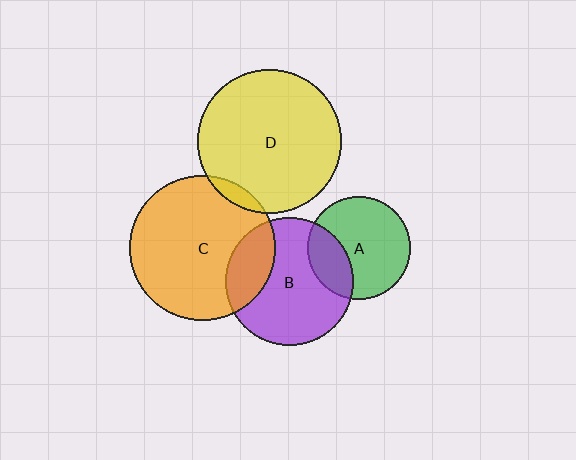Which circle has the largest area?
Circle C (orange).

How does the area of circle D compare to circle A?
Approximately 2.0 times.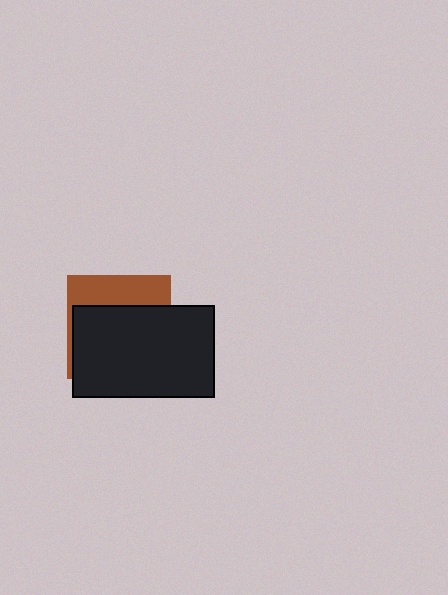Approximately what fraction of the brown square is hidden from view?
Roughly 68% of the brown square is hidden behind the black rectangle.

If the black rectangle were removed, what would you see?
You would see the complete brown square.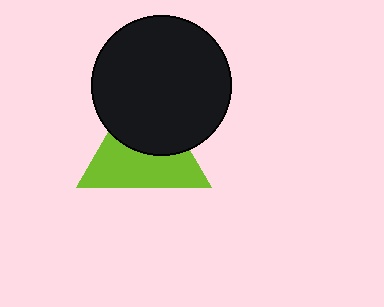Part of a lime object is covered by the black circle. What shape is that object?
It is a triangle.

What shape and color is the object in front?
The object in front is a black circle.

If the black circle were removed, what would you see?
You would see the complete lime triangle.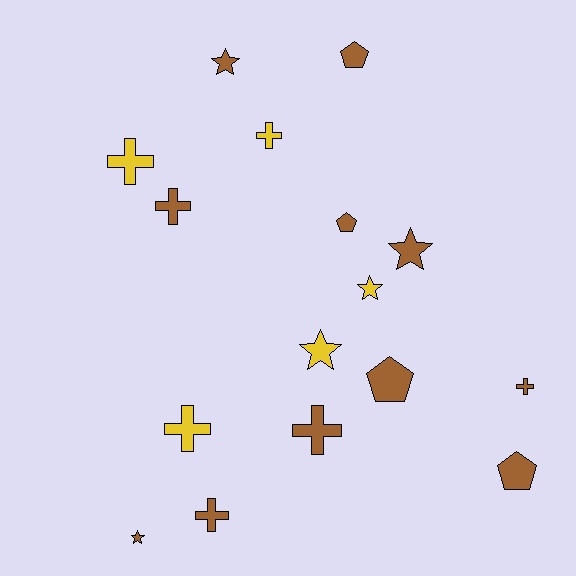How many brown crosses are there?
There are 4 brown crosses.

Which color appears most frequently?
Brown, with 11 objects.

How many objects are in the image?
There are 16 objects.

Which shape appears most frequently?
Cross, with 7 objects.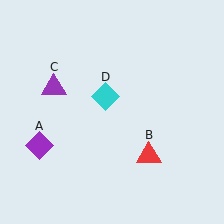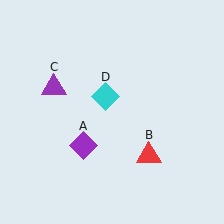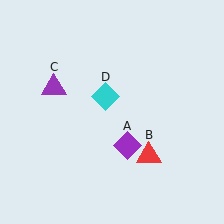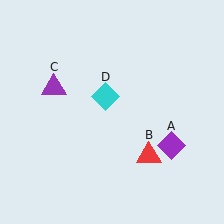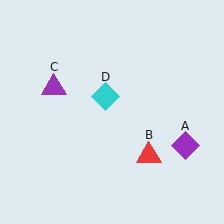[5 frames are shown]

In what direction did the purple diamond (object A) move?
The purple diamond (object A) moved right.